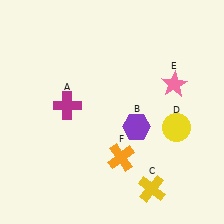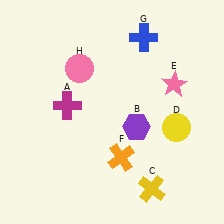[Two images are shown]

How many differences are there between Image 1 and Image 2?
There are 2 differences between the two images.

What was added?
A blue cross (G), a pink circle (H) were added in Image 2.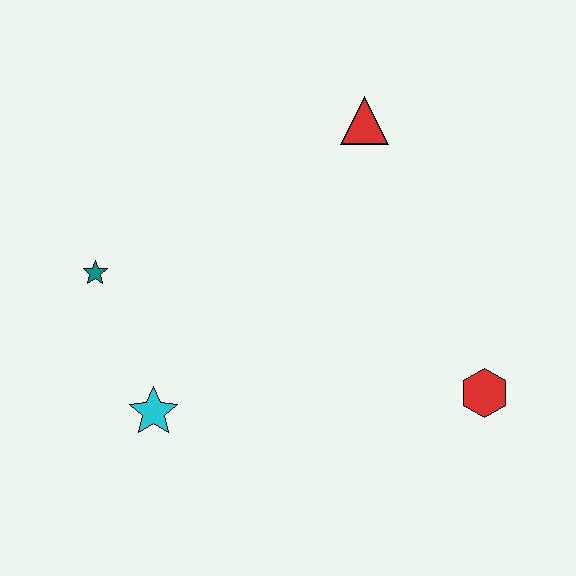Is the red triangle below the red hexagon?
No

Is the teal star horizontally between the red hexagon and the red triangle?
No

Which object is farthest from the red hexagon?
The teal star is farthest from the red hexagon.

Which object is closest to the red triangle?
The red hexagon is closest to the red triangle.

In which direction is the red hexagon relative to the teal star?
The red hexagon is to the right of the teal star.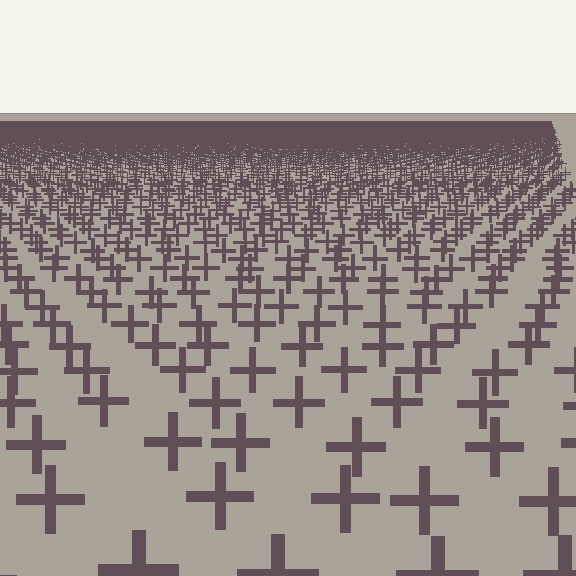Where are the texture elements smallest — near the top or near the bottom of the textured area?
Near the top.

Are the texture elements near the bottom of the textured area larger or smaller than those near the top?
Larger. Near the bottom, elements are closer to the viewer and appear at a bigger on-screen size.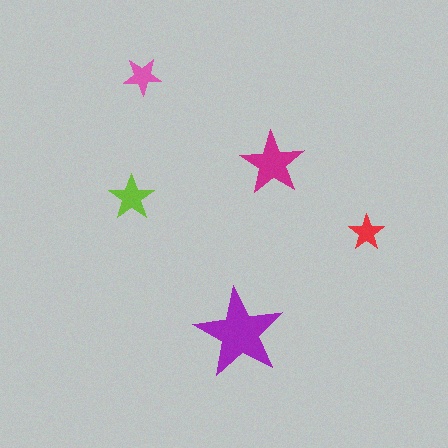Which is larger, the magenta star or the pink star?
The magenta one.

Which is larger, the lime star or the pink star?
The lime one.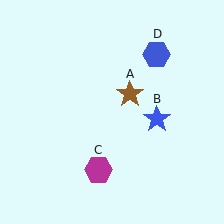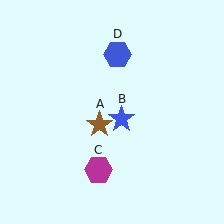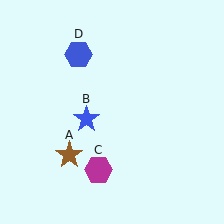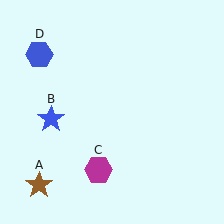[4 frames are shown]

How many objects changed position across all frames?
3 objects changed position: brown star (object A), blue star (object B), blue hexagon (object D).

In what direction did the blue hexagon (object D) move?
The blue hexagon (object D) moved left.